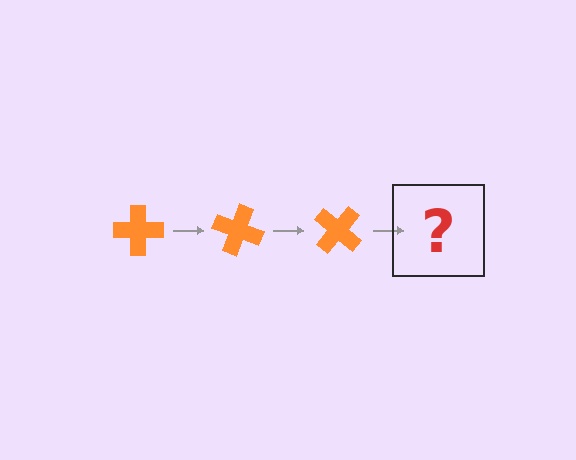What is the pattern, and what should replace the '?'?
The pattern is that the cross rotates 20 degrees each step. The '?' should be an orange cross rotated 60 degrees.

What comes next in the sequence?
The next element should be an orange cross rotated 60 degrees.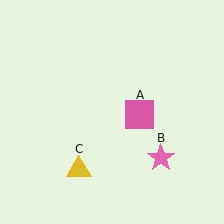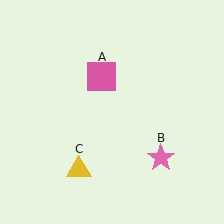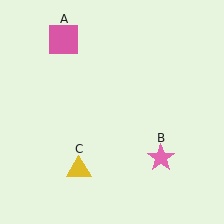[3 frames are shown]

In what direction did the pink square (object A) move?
The pink square (object A) moved up and to the left.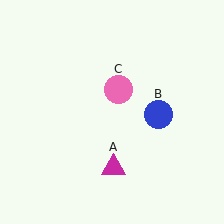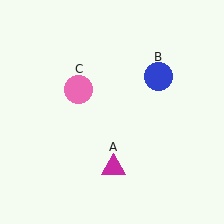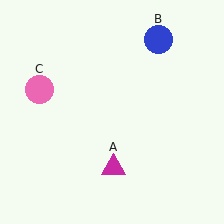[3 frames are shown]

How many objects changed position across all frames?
2 objects changed position: blue circle (object B), pink circle (object C).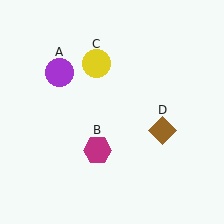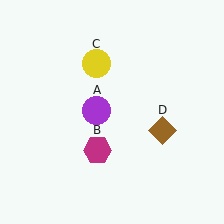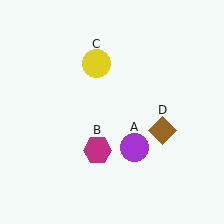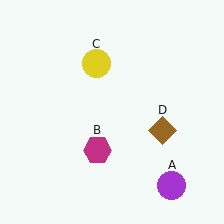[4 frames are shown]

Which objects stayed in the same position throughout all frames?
Magenta hexagon (object B) and yellow circle (object C) and brown diamond (object D) remained stationary.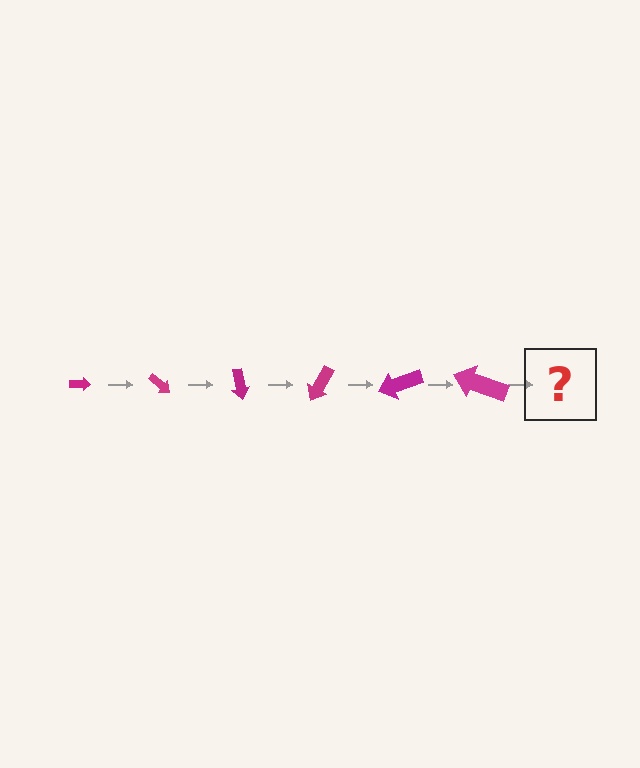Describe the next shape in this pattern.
It should be an arrow, larger than the previous one and rotated 240 degrees from the start.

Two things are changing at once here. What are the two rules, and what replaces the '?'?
The two rules are that the arrow grows larger each step and it rotates 40 degrees each step. The '?' should be an arrow, larger than the previous one and rotated 240 degrees from the start.